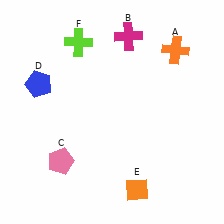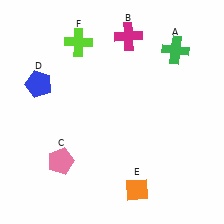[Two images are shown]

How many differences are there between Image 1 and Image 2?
There is 1 difference between the two images.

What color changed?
The cross (A) changed from orange in Image 1 to green in Image 2.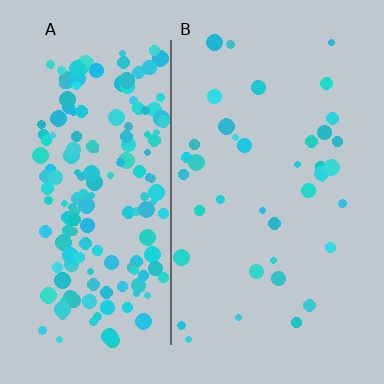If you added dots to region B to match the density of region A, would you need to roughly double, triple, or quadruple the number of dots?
Approximately quadruple.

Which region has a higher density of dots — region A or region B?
A (the left).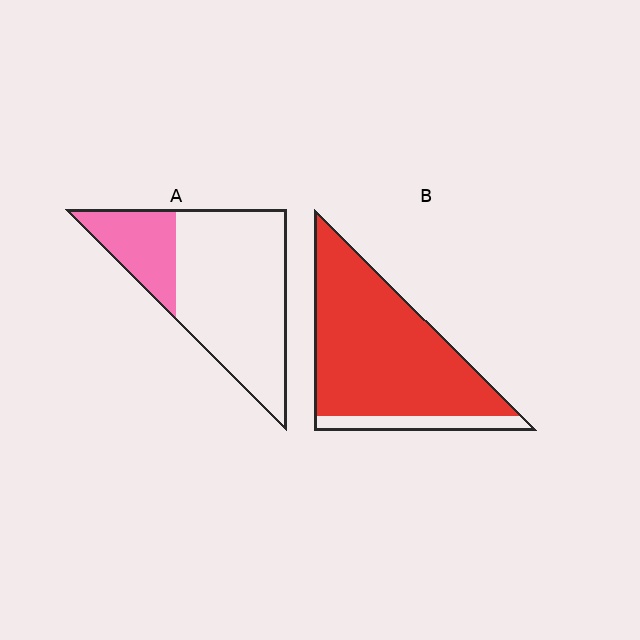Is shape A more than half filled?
No.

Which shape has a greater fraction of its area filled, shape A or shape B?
Shape B.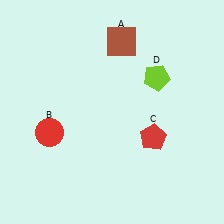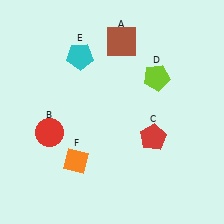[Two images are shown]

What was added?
A cyan pentagon (E), an orange diamond (F) were added in Image 2.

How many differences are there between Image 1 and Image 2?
There are 2 differences between the two images.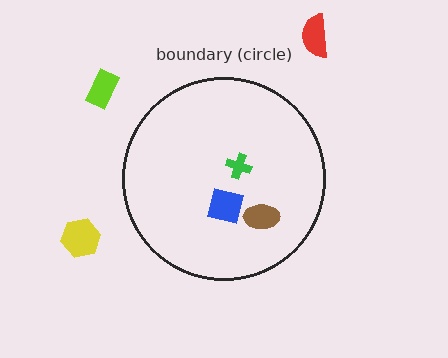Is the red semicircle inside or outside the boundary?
Outside.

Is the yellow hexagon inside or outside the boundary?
Outside.